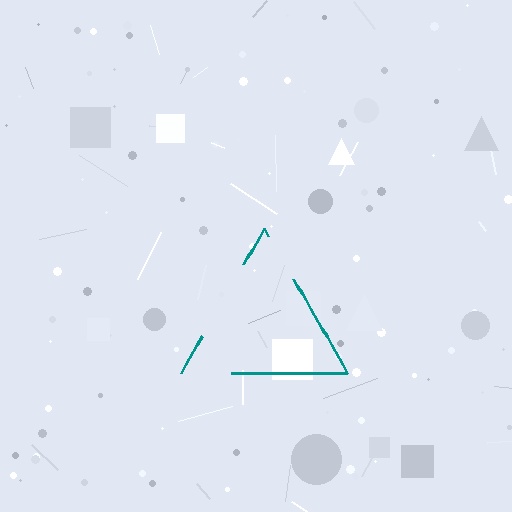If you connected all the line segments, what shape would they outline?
They would outline a triangle.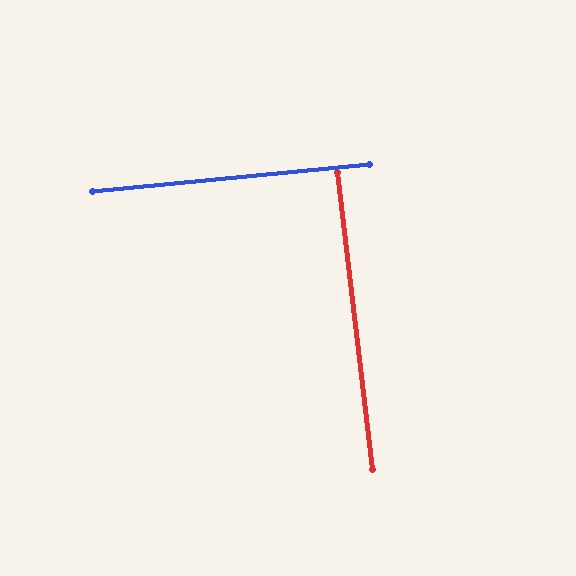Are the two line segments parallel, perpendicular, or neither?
Perpendicular — they meet at approximately 89°.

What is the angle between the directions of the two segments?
Approximately 89 degrees.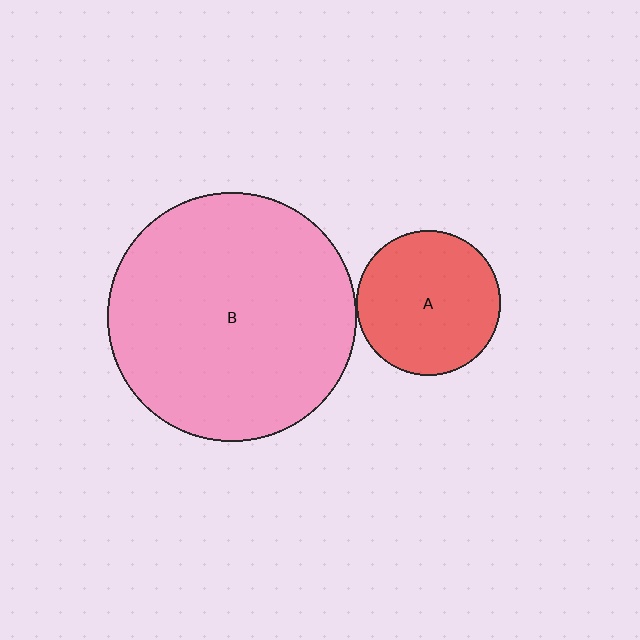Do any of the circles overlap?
No, none of the circles overlap.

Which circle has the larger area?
Circle B (pink).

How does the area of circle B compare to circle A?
Approximately 3.0 times.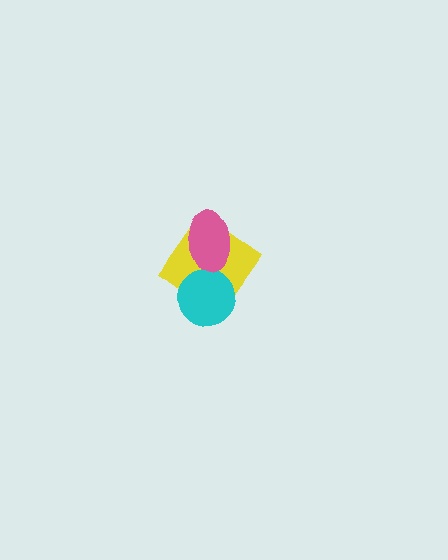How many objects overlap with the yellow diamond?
2 objects overlap with the yellow diamond.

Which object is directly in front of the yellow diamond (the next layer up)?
The cyan circle is directly in front of the yellow diamond.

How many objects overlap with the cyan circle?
1 object overlaps with the cyan circle.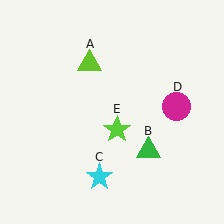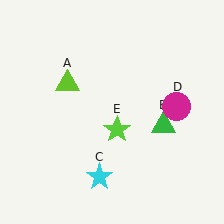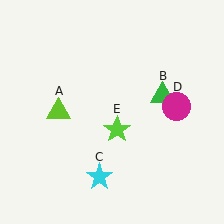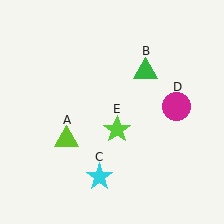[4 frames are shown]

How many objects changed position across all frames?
2 objects changed position: lime triangle (object A), green triangle (object B).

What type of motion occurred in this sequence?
The lime triangle (object A), green triangle (object B) rotated counterclockwise around the center of the scene.